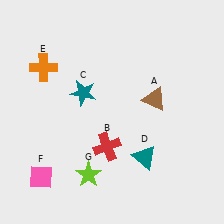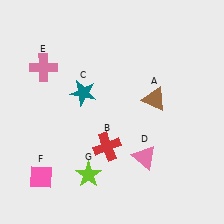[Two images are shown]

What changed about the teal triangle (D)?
In Image 1, D is teal. In Image 2, it changed to pink.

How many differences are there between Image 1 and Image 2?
There are 2 differences between the two images.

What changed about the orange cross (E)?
In Image 1, E is orange. In Image 2, it changed to pink.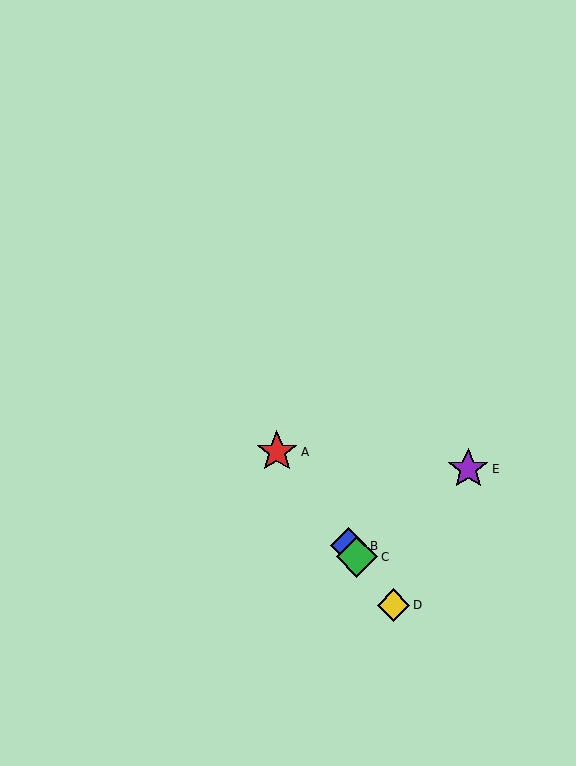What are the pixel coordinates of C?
Object C is at (357, 557).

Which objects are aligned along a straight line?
Objects A, B, C, D are aligned along a straight line.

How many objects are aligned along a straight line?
4 objects (A, B, C, D) are aligned along a straight line.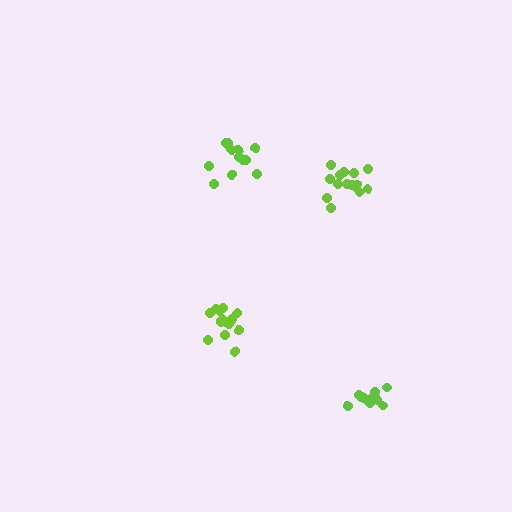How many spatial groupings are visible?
There are 4 spatial groupings.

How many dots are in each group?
Group 1: 13 dots, Group 2: 15 dots, Group 3: 14 dots, Group 4: 12 dots (54 total).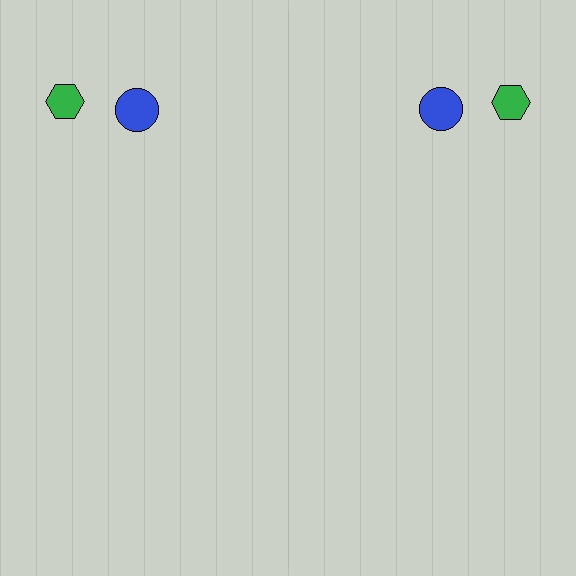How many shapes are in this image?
There are 4 shapes in this image.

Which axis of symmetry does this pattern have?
The pattern has a vertical axis of symmetry running through the center of the image.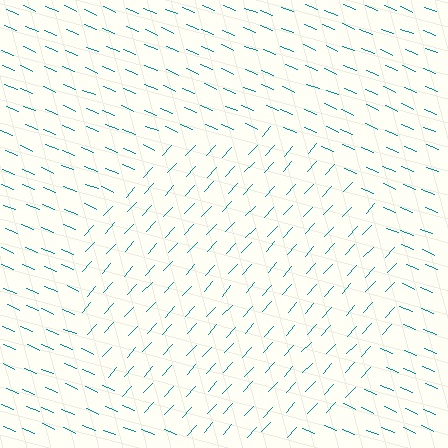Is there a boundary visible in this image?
Yes, there is a texture boundary formed by a change in line orientation.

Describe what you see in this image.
The image is filled with small teal line segments. A circle region in the image has lines oriented differently from the surrounding lines, creating a visible texture boundary.